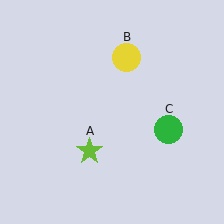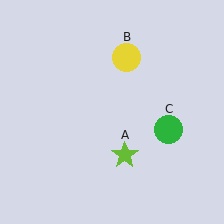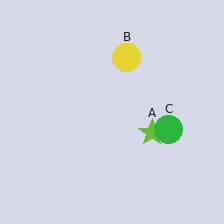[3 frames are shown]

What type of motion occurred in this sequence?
The lime star (object A) rotated counterclockwise around the center of the scene.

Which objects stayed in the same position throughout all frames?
Yellow circle (object B) and green circle (object C) remained stationary.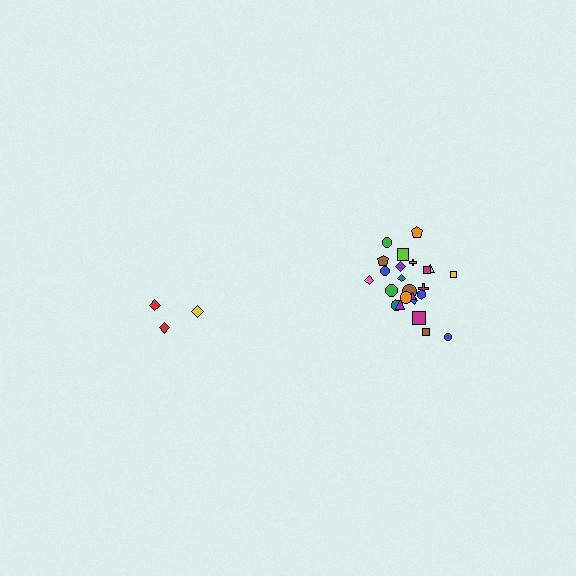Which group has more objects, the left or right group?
The right group.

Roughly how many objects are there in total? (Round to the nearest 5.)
Roughly 30 objects in total.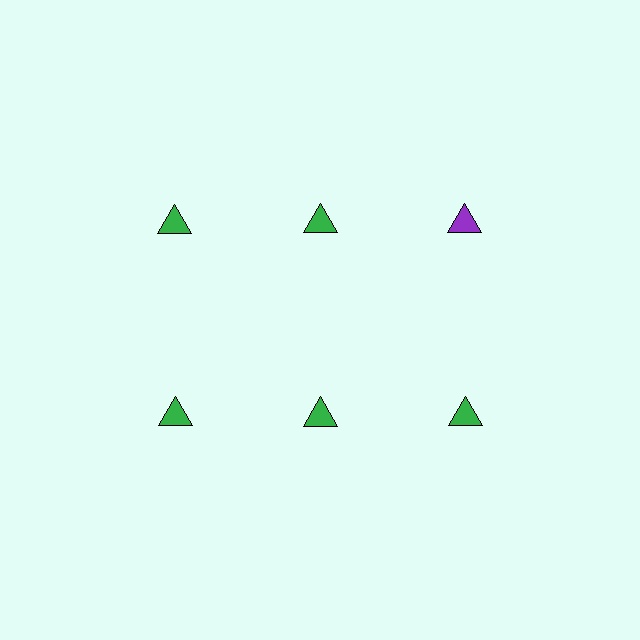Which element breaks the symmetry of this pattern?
The purple triangle in the top row, center column breaks the symmetry. All other shapes are green triangles.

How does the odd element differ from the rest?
It has a different color: purple instead of green.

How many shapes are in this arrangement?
There are 6 shapes arranged in a grid pattern.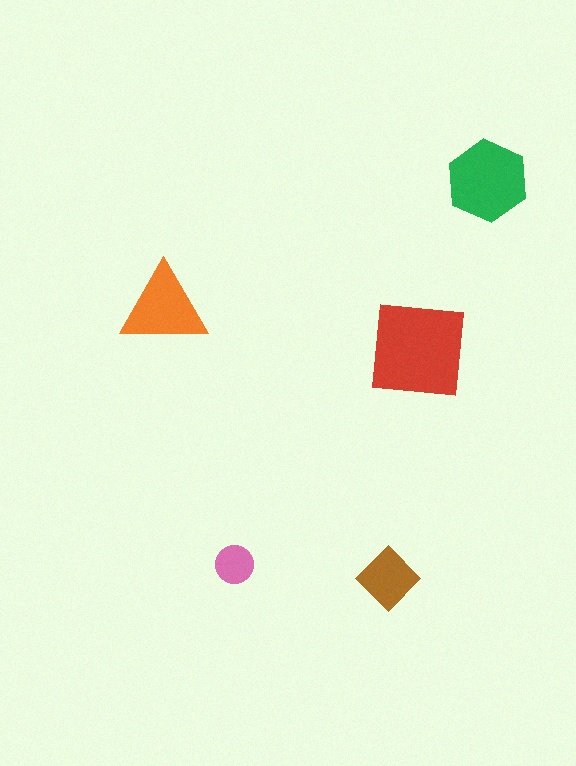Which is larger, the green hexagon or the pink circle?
The green hexagon.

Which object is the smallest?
The pink circle.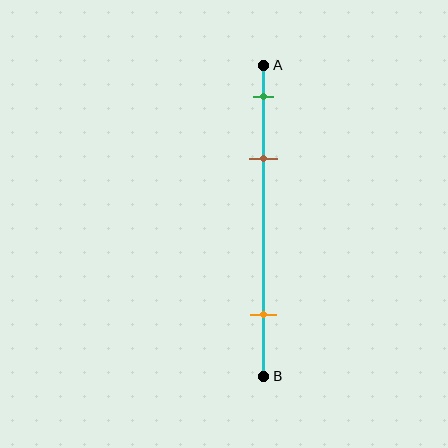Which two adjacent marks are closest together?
The green and brown marks are the closest adjacent pair.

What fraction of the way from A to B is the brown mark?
The brown mark is approximately 30% (0.3) of the way from A to B.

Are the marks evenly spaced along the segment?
No, the marks are not evenly spaced.